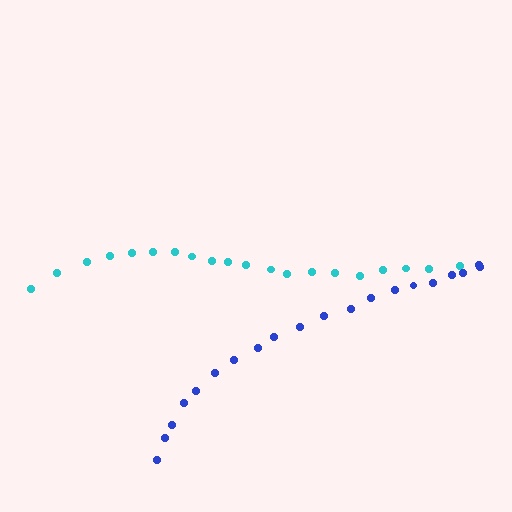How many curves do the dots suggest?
There are 2 distinct paths.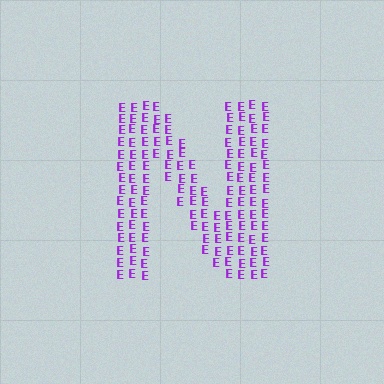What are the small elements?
The small elements are letter E's.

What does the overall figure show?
The overall figure shows the letter N.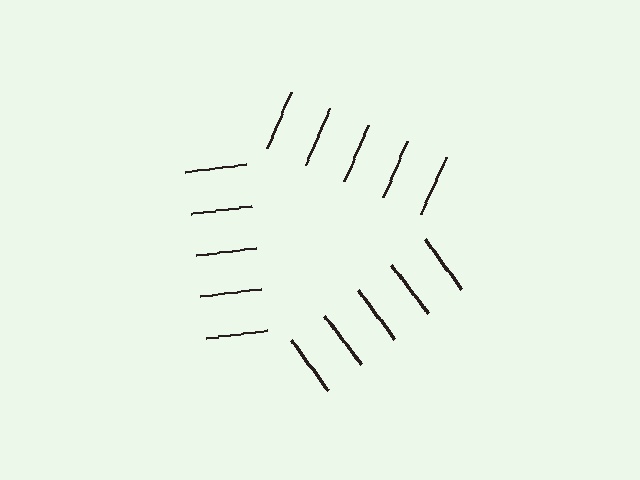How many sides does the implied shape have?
3 sides — the line-ends trace a triangle.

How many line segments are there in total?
15 — 5 along each of the 3 edges.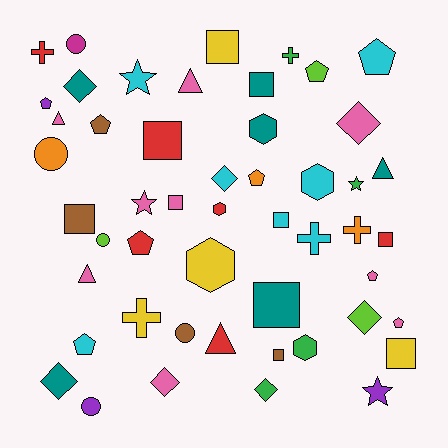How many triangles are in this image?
There are 5 triangles.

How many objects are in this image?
There are 50 objects.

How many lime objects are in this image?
There are 3 lime objects.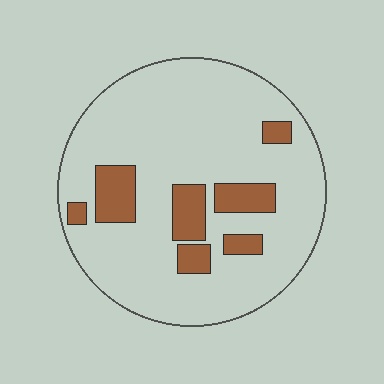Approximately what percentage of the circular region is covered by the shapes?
Approximately 15%.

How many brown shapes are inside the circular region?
7.